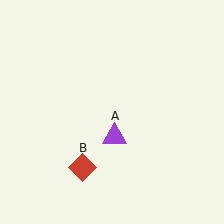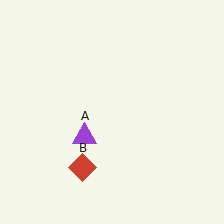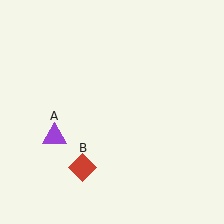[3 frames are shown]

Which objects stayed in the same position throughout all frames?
Red diamond (object B) remained stationary.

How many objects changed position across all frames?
1 object changed position: purple triangle (object A).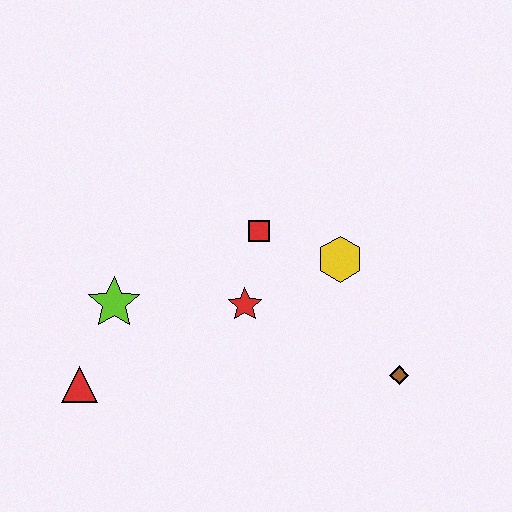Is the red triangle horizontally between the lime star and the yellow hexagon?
No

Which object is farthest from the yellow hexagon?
The red triangle is farthest from the yellow hexagon.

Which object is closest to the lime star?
The red triangle is closest to the lime star.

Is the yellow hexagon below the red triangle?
No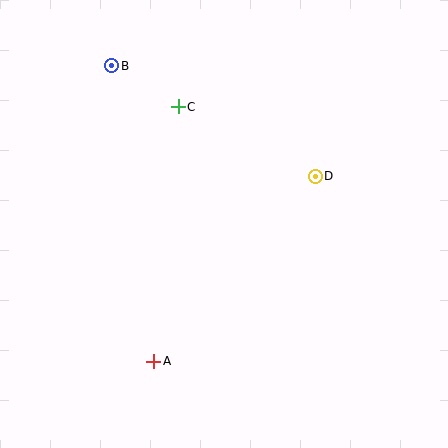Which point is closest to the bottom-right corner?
Point D is closest to the bottom-right corner.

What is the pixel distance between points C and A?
The distance between C and A is 255 pixels.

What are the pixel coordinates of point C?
Point C is at (178, 107).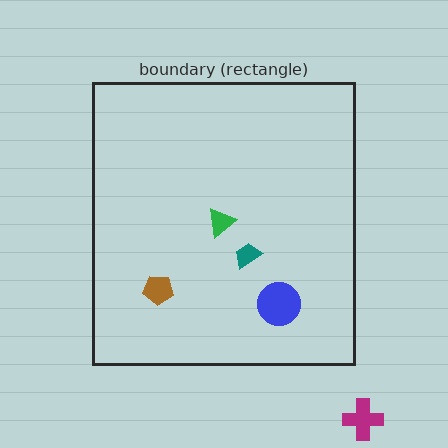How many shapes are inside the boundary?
4 inside, 1 outside.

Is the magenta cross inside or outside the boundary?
Outside.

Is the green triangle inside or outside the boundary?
Inside.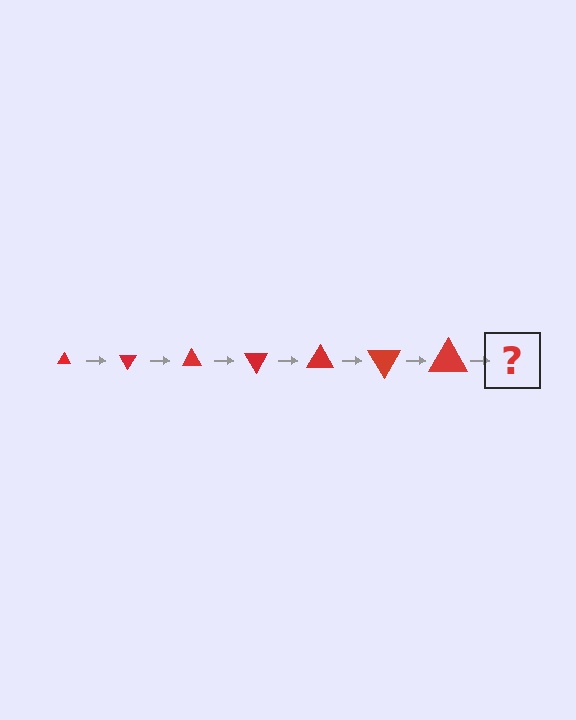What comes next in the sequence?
The next element should be a triangle, larger than the previous one and rotated 420 degrees from the start.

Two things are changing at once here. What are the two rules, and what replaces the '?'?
The two rules are that the triangle grows larger each step and it rotates 60 degrees each step. The '?' should be a triangle, larger than the previous one and rotated 420 degrees from the start.